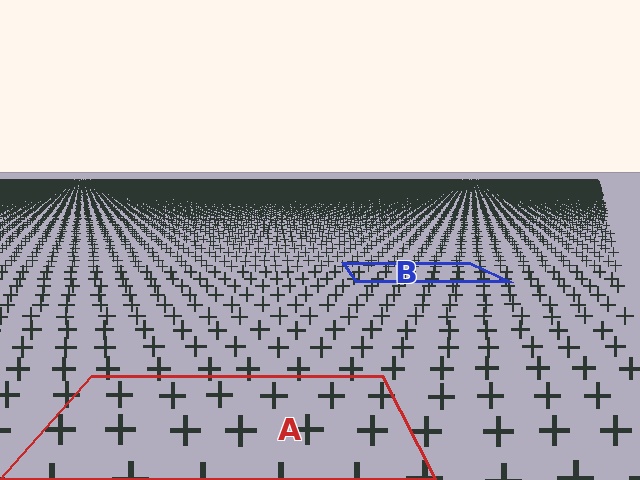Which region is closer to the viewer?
Region A is closer. The texture elements there are larger and more spread out.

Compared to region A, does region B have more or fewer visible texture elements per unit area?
Region B has more texture elements per unit area — they are packed more densely because it is farther away.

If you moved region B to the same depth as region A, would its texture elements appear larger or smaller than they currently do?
They would appear larger. At a closer depth, the same texture elements are projected at a bigger on-screen size.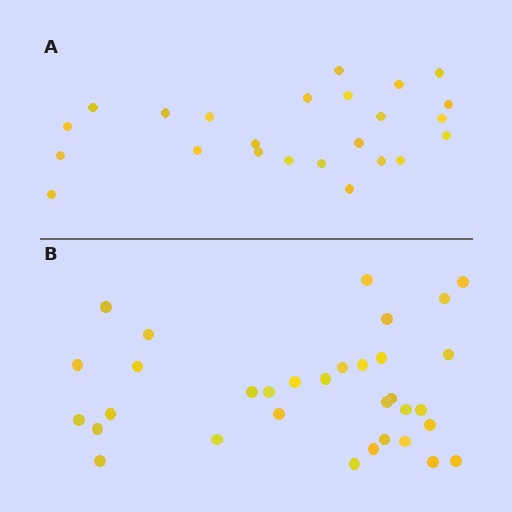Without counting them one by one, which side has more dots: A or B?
Region B (the bottom region) has more dots.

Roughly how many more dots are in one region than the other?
Region B has roughly 8 or so more dots than region A.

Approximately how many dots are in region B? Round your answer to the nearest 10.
About 30 dots. (The exact count is 33, which rounds to 30.)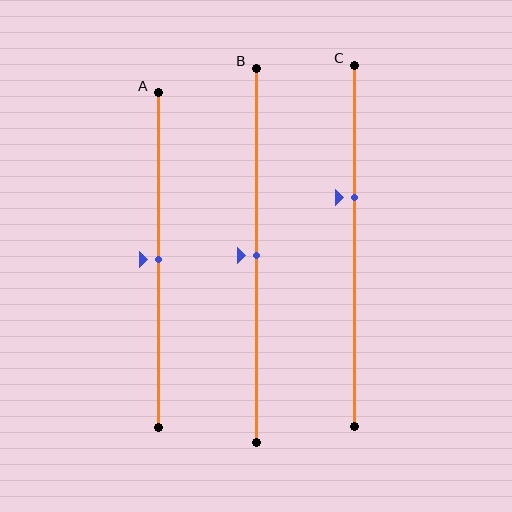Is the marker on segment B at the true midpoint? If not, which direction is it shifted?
Yes, the marker on segment B is at the true midpoint.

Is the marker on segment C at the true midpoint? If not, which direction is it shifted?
No, the marker on segment C is shifted upward by about 13% of the segment length.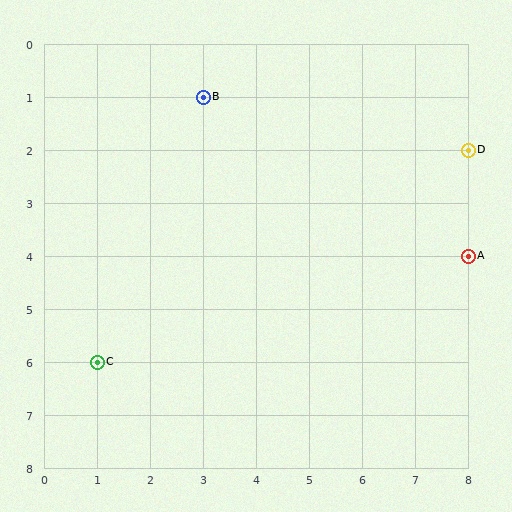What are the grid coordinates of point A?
Point A is at grid coordinates (8, 4).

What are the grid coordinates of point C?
Point C is at grid coordinates (1, 6).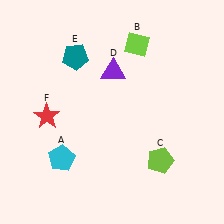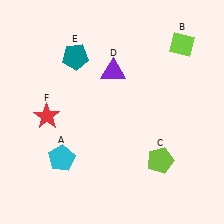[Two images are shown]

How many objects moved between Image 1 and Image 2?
1 object moved between the two images.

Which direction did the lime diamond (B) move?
The lime diamond (B) moved right.